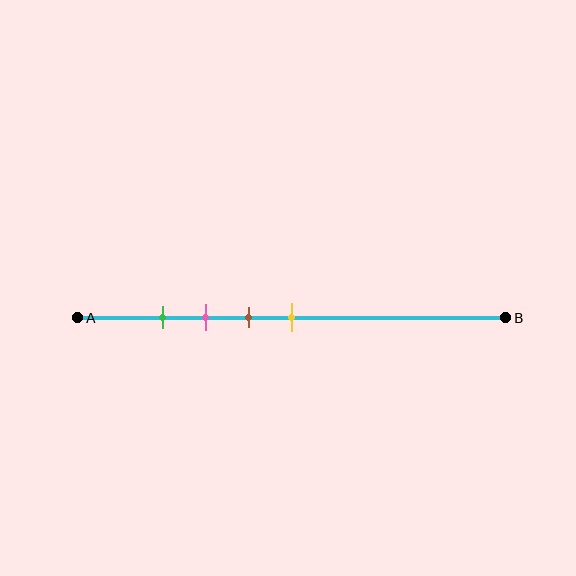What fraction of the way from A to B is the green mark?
The green mark is approximately 20% (0.2) of the way from A to B.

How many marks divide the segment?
There are 4 marks dividing the segment.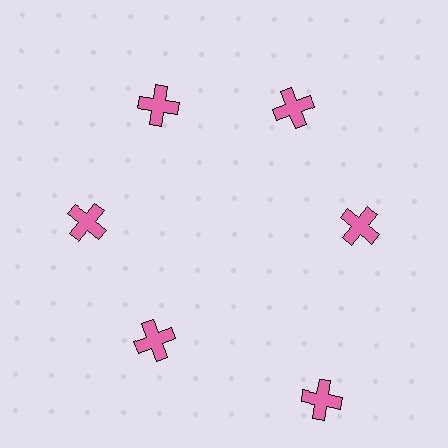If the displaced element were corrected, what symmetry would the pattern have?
It would have 6-fold rotational symmetry — the pattern would map onto itself every 60 degrees.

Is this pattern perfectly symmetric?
No. The 6 pink crosses are arranged in a ring, but one element near the 5 o'clock position is pushed outward from the center, breaking the 6-fold rotational symmetry.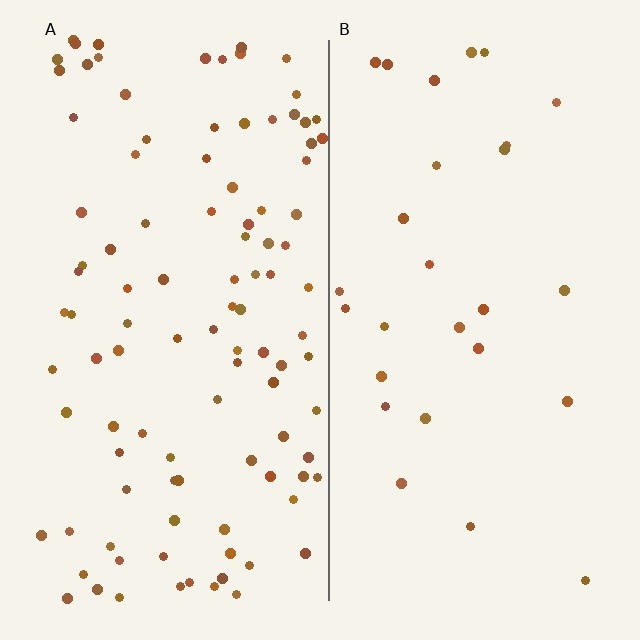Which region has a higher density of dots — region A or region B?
A (the left).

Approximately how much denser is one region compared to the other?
Approximately 3.7× — region A over region B.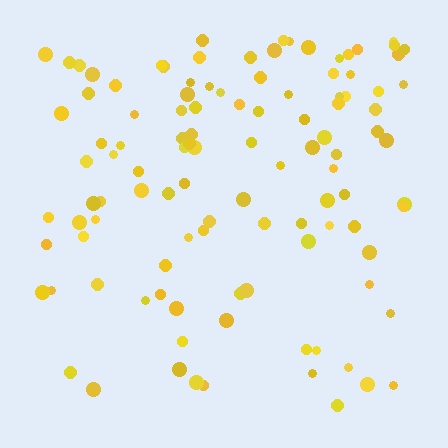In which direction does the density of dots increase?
From bottom to top, with the top side densest.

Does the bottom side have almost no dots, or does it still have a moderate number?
Still a moderate number, just noticeably fewer than the top.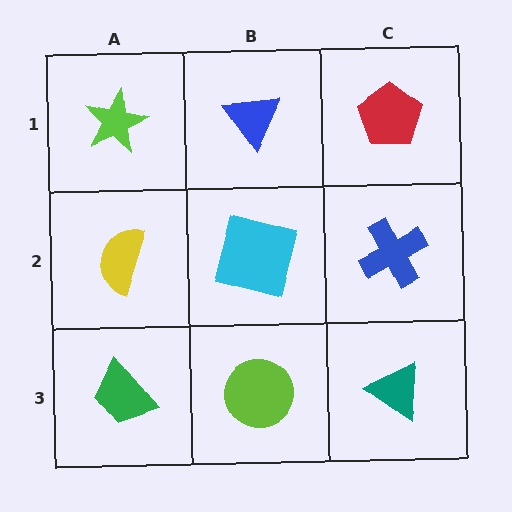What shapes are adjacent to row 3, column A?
A yellow semicircle (row 2, column A), a lime circle (row 3, column B).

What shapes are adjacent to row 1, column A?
A yellow semicircle (row 2, column A), a blue triangle (row 1, column B).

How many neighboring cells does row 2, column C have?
3.